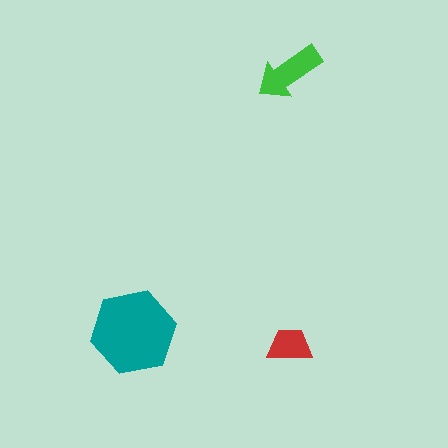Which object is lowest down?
The red trapezoid is bottommost.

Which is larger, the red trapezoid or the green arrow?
The green arrow.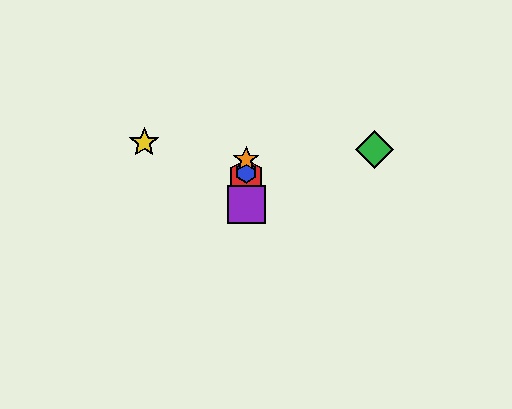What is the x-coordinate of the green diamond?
The green diamond is at x≈375.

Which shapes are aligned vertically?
The red hexagon, the blue hexagon, the purple square, the orange star are aligned vertically.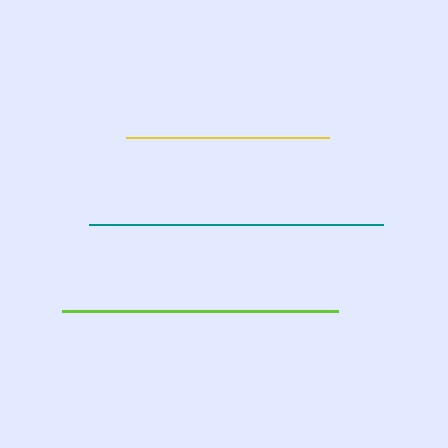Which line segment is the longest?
The teal line is the longest at approximately 294 pixels.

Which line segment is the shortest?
The yellow line is the shortest at approximately 203 pixels.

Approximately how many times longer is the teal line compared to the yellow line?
The teal line is approximately 1.5 times the length of the yellow line.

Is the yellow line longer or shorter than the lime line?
The lime line is longer than the yellow line.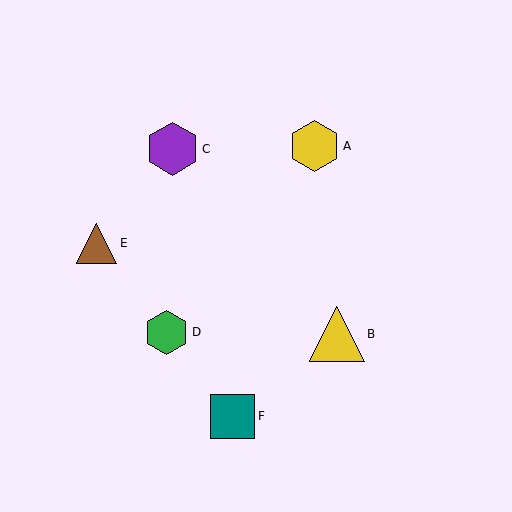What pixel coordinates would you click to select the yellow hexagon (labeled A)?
Click at (314, 146) to select the yellow hexagon A.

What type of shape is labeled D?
Shape D is a green hexagon.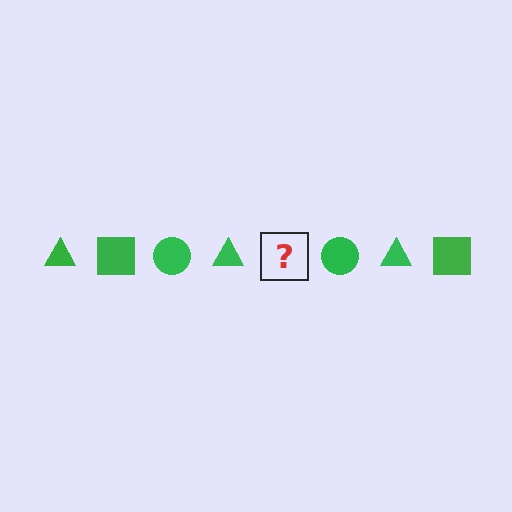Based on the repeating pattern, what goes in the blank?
The blank should be a green square.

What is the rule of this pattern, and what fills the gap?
The rule is that the pattern cycles through triangle, square, circle shapes in green. The gap should be filled with a green square.